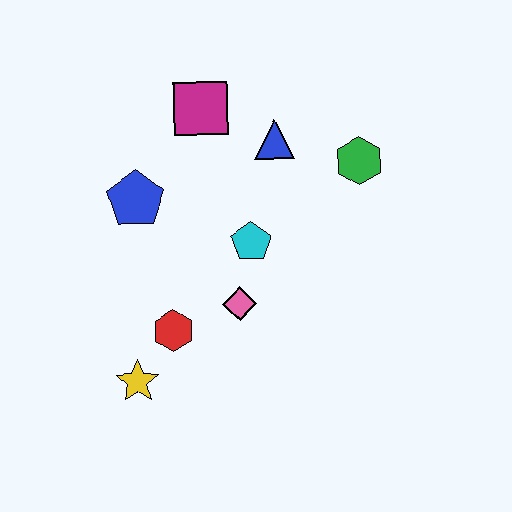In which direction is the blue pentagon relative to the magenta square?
The blue pentagon is below the magenta square.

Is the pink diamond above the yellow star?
Yes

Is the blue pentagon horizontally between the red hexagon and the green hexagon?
No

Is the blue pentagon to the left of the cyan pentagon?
Yes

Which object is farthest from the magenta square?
The yellow star is farthest from the magenta square.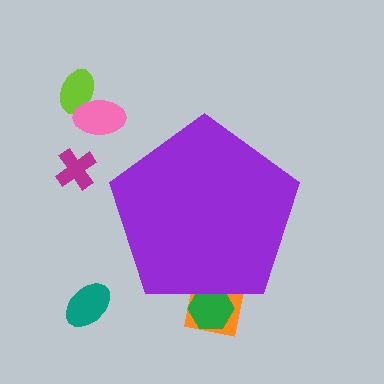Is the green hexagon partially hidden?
Yes, the green hexagon is partially hidden behind the purple pentagon.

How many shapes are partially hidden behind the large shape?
2 shapes are partially hidden.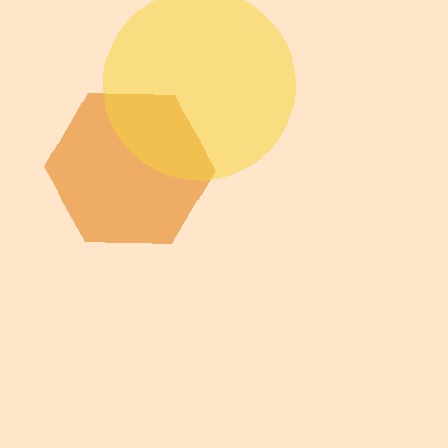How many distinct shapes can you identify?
There are 2 distinct shapes: an orange hexagon, a yellow circle.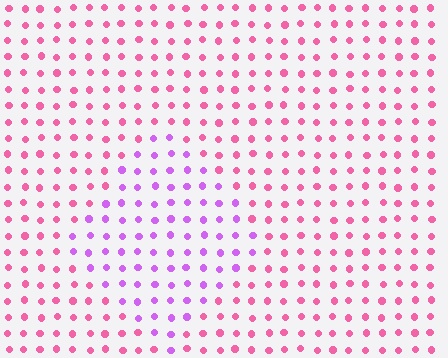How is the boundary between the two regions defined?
The boundary is defined purely by a slight shift in hue (about 45 degrees). Spacing, size, and orientation are identical on both sides.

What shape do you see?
I see a diamond.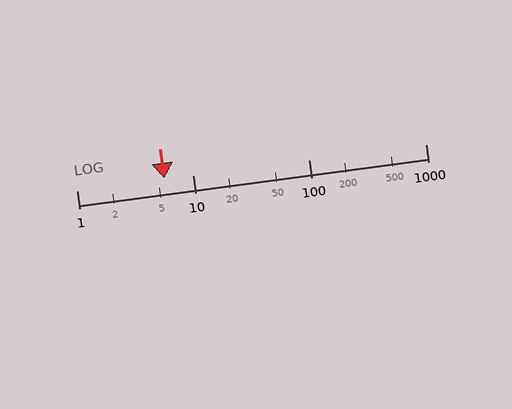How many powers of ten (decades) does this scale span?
The scale spans 3 decades, from 1 to 1000.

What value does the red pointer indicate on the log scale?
The pointer indicates approximately 5.7.